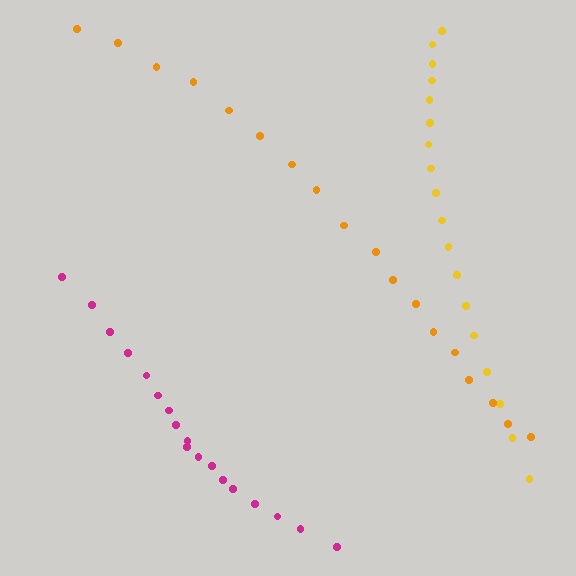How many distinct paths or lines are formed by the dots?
There are 3 distinct paths.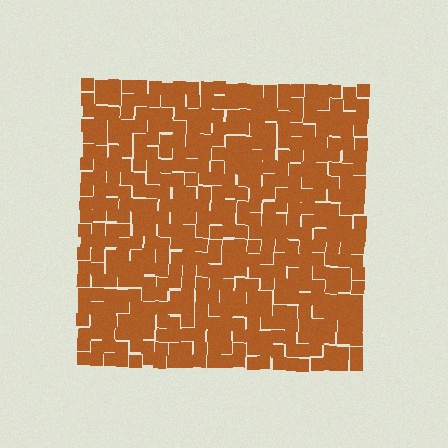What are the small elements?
The small elements are squares.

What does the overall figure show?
The overall figure shows a square.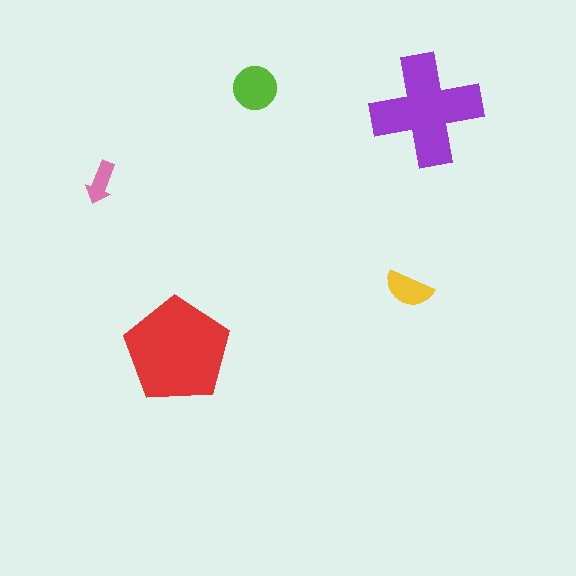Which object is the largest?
The red pentagon.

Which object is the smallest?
The pink arrow.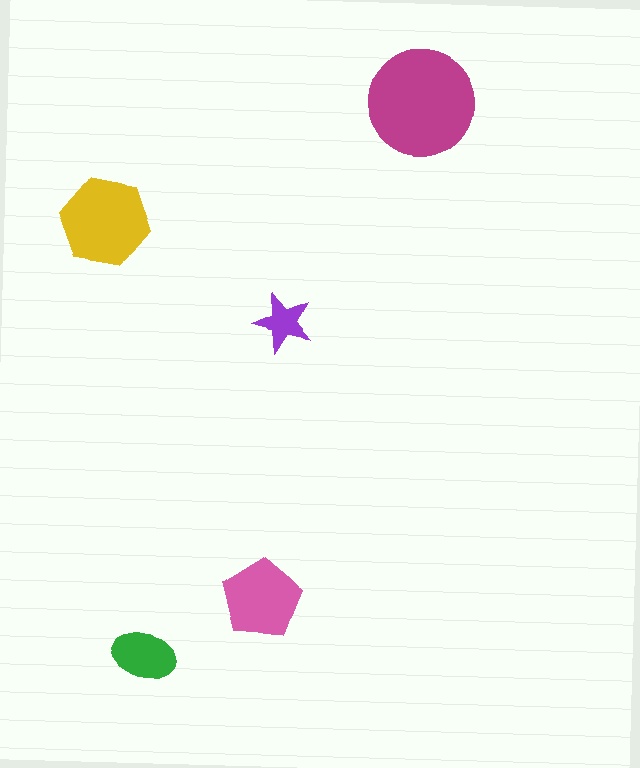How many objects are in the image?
There are 5 objects in the image.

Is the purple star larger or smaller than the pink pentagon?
Smaller.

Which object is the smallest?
The purple star.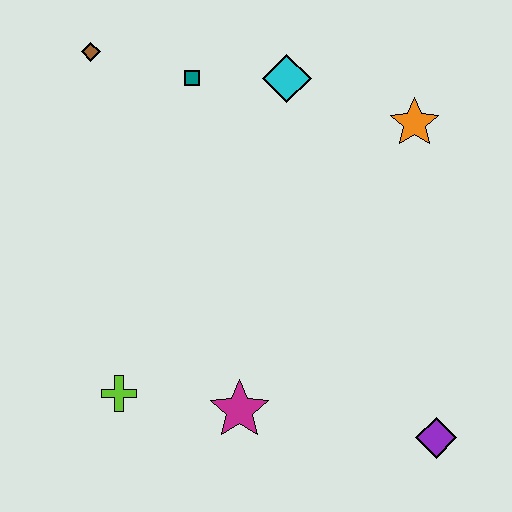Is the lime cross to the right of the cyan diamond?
No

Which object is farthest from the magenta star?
The brown diamond is farthest from the magenta star.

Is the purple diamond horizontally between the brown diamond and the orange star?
No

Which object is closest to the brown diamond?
The teal square is closest to the brown diamond.